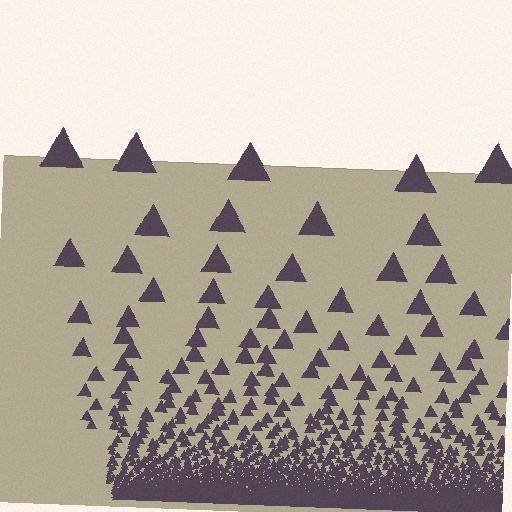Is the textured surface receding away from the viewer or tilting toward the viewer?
The surface appears to tilt toward the viewer. Texture elements get larger and sparser toward the top.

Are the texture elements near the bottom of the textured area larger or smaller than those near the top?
Smaller. The gradient is inverted — elements near the bottom are smaller and denser.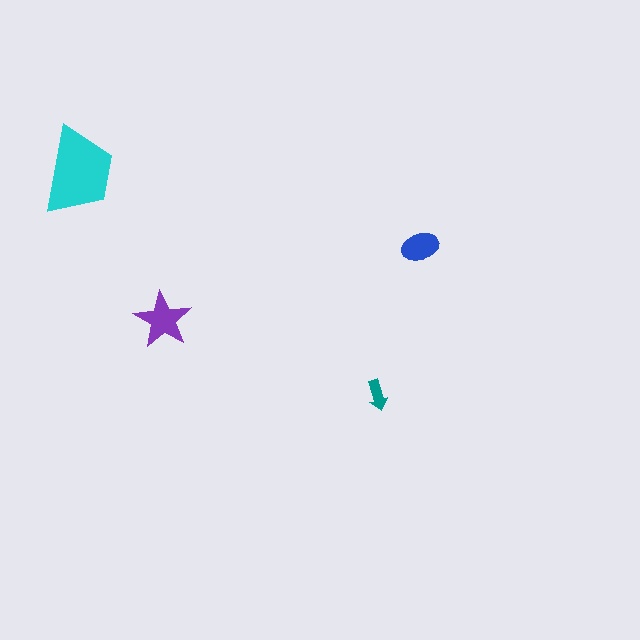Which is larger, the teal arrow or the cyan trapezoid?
The cyan trapezoid.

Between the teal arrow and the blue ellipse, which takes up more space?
The blue ellipse.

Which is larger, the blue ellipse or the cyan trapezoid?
The cyan trapezoid.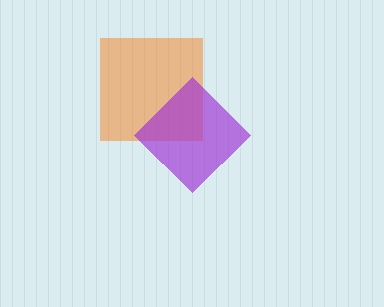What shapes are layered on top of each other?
The layered shapes are: an orange square, a purple diamond.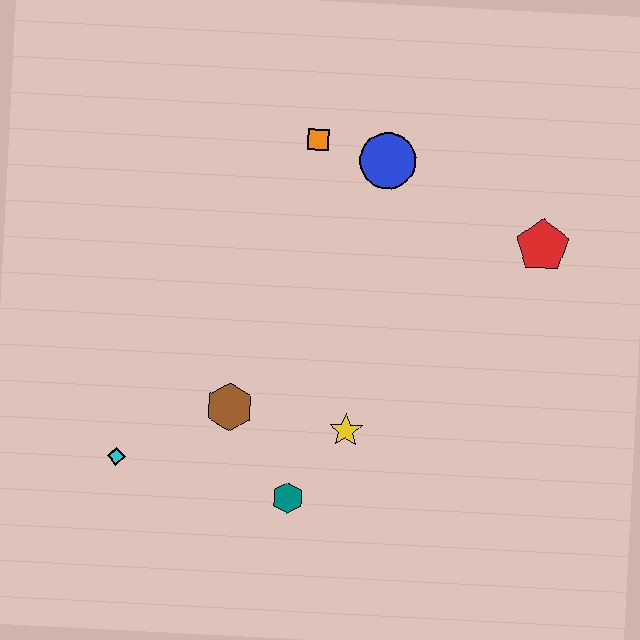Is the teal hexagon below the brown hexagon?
Yes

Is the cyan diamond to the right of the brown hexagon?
No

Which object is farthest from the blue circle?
The cyan diamond is farthest from the blue circle.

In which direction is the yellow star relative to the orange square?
The yellow star is below the orange square.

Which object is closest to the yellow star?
The teal hexagon is closest to the yellow star.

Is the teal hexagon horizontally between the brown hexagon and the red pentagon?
Yes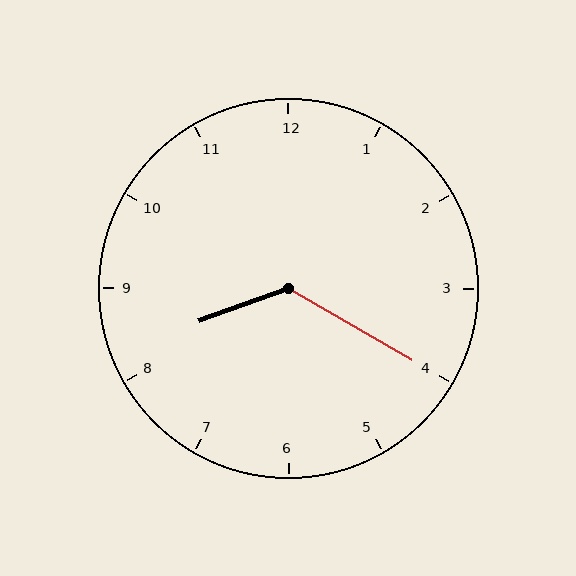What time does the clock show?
8:20.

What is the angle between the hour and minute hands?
Approximately 130 degrees.